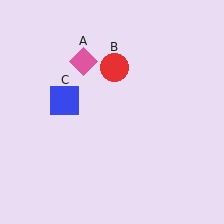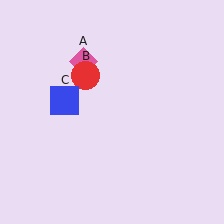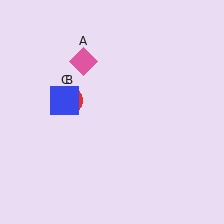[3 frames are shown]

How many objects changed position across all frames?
1 object changed position: red circle (object B).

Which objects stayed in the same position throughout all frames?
Pink diamond (object A) and blue square (object C) remained stationary.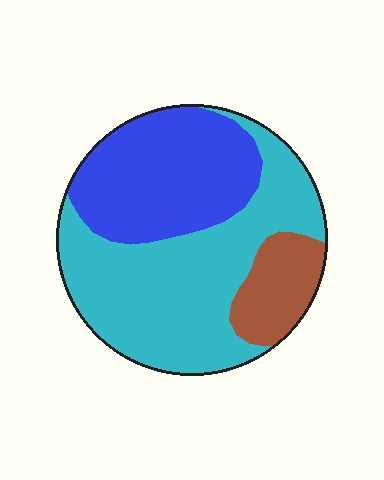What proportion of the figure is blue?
Blue covers roughly 35% of the figure.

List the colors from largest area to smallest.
From largest to smallest: cyan, blue, brown.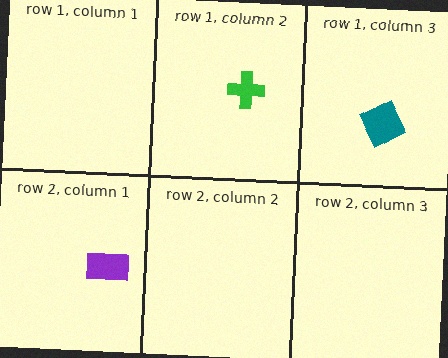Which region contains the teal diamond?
The row 1, column 3 region.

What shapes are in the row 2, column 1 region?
The purple rectangle.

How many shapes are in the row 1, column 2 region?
1.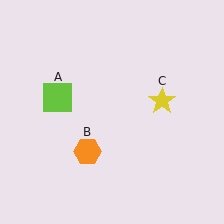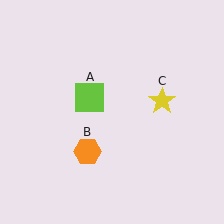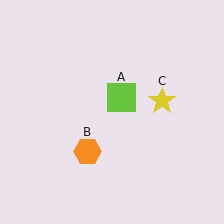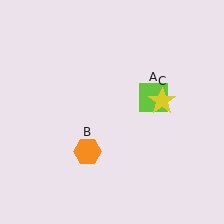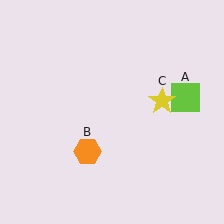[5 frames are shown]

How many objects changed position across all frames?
1 object changed position: lime square (object A).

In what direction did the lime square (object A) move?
The lime square (object A) moved right.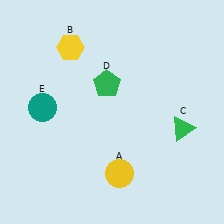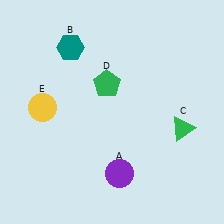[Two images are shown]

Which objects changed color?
A changed from yellow to purple. B changed from yellow to teal. E changed from teal to yellow.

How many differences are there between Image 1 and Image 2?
There are 3 differences between the two images.